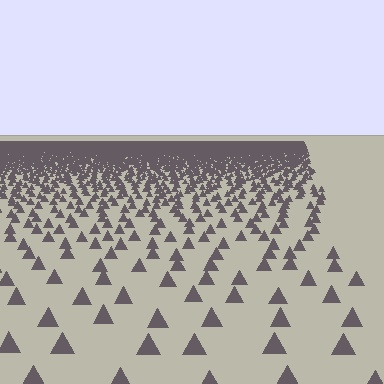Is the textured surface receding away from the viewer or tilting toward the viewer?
The surface is receding away from the viewer. Texture elements get smaller and denser toward the top.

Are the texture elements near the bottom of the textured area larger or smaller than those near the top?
Larger. Near the bottom, elements are closer to the viewer and appear at a bigger on-screen size.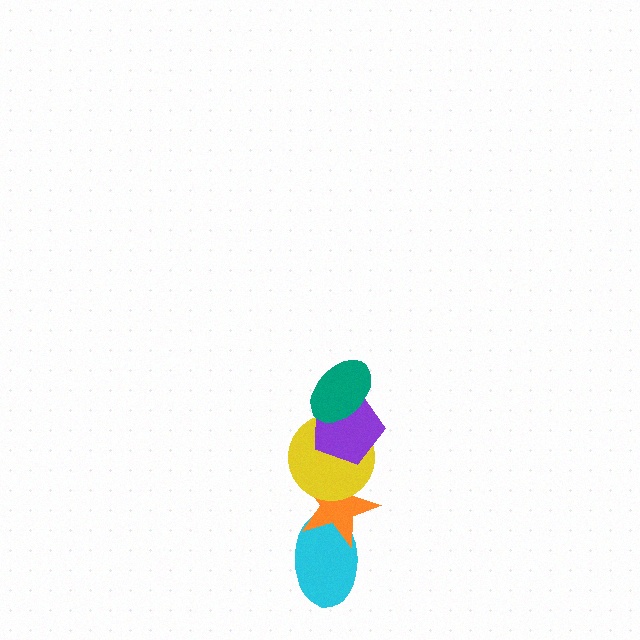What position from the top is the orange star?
The orange star is 4th from the top.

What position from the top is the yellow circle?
The yellow circle is 3rd from the top.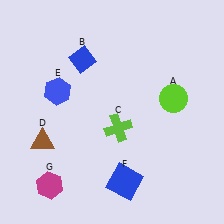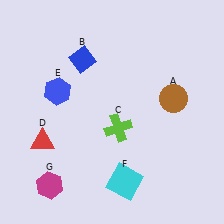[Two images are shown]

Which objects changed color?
A changed from lime to brown. D changed from brown to red. F changed from blue to cyan.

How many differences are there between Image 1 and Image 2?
There are 3 differences between the two images.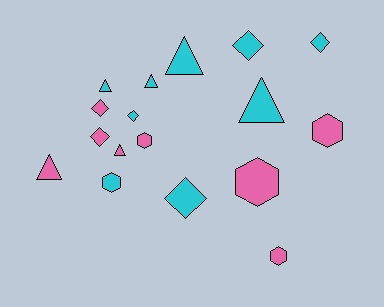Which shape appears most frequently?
Triangle, with 6 objects.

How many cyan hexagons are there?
There is 1 cyan hexagon.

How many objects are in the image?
There are 17 objects.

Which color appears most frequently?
Cyan, with 9 objects.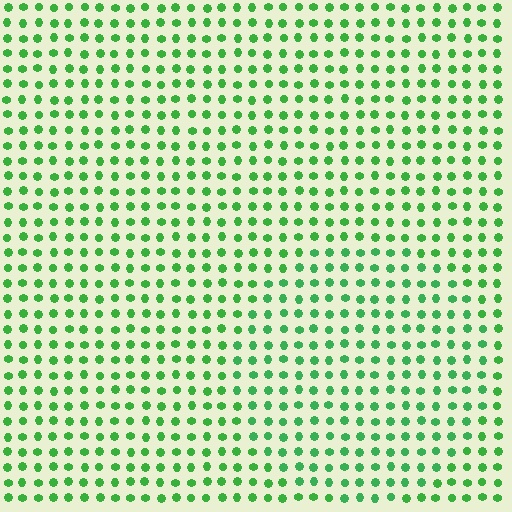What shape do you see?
I see a circle.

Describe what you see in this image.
The image is filled with small green elements in a uniform arrangement. A circle-shaped region is visible where the elements are tinted to a slightly different hue, forming a subtle color boundary.